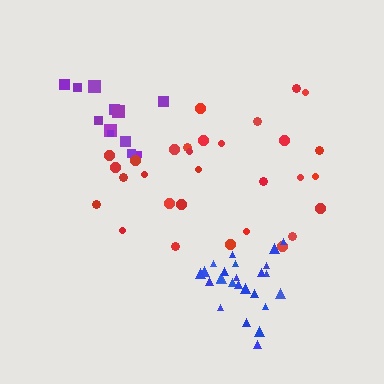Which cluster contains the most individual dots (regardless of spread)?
Red (30).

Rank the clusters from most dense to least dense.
blue, purple, red.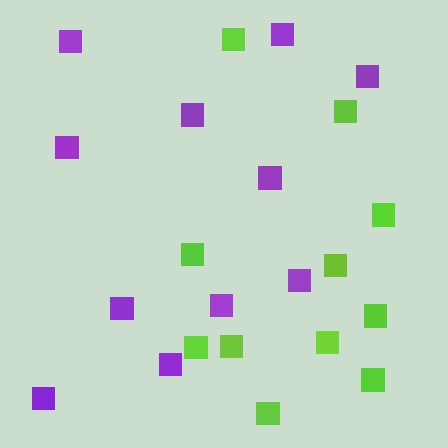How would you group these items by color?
There are 2 groups: one group of lime squares (11) and one group of purple squares (11).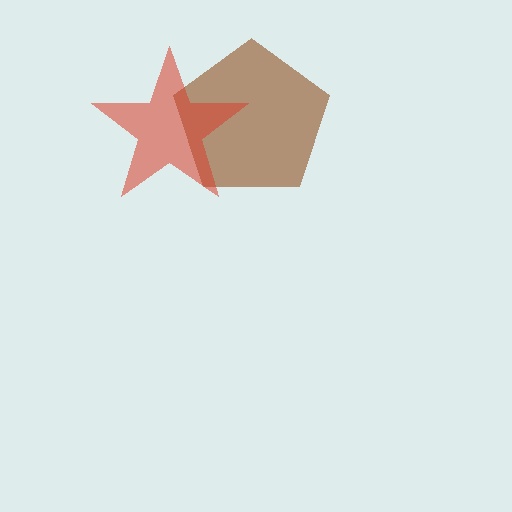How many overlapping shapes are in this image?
There are 2 overlapping shapes in the image.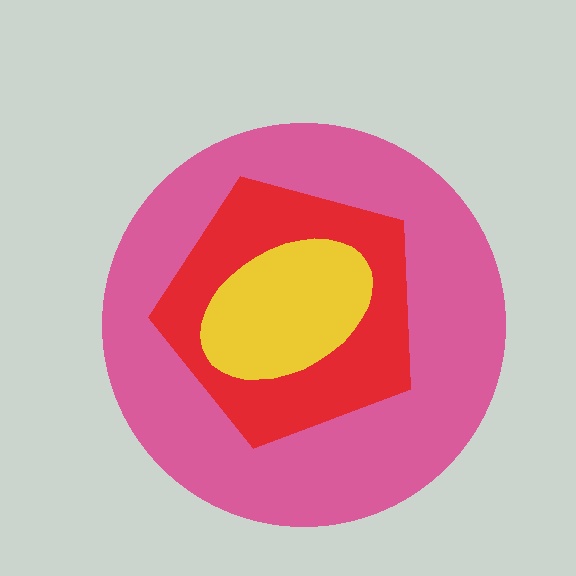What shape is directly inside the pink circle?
The red pentagon.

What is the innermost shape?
The yellow ellipse.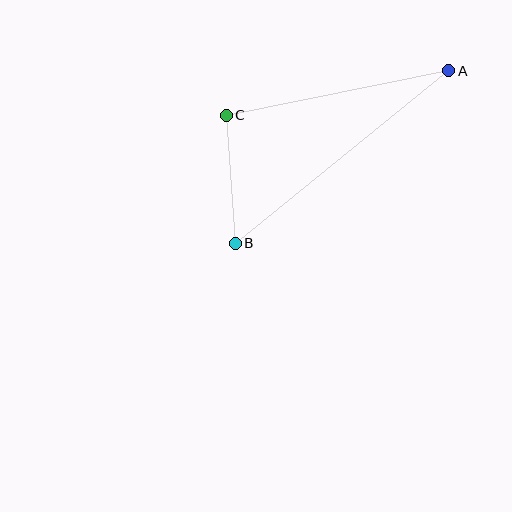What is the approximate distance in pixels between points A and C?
The distance between A and C is approximately 227 pixels.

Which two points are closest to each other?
Points B and C are closest to each other.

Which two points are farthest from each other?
Points A and B are farthest from each other.